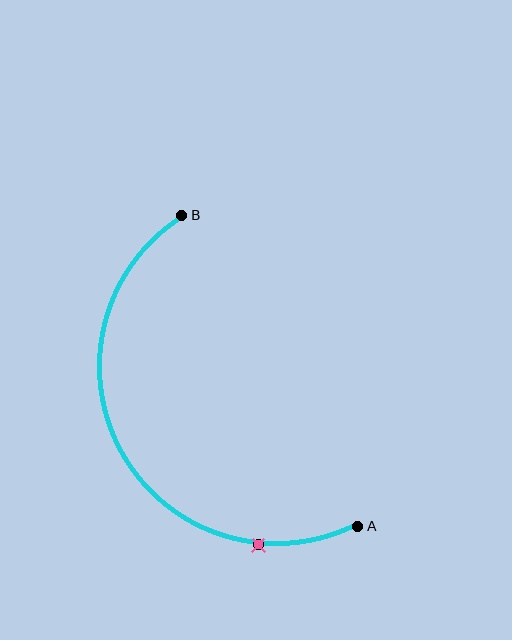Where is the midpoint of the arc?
The arc midpoint is the point on the curve farthest from the straight line joining A and B. It sits to the left of that line.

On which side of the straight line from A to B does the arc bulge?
The arc bulges to the left of the straight line connecting A and B.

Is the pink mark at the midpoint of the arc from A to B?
No. The pink mark lies on the arc but is closer to endpoint A. The arc midpoint would be at the point on the curve equidistant along the arc from both A and B.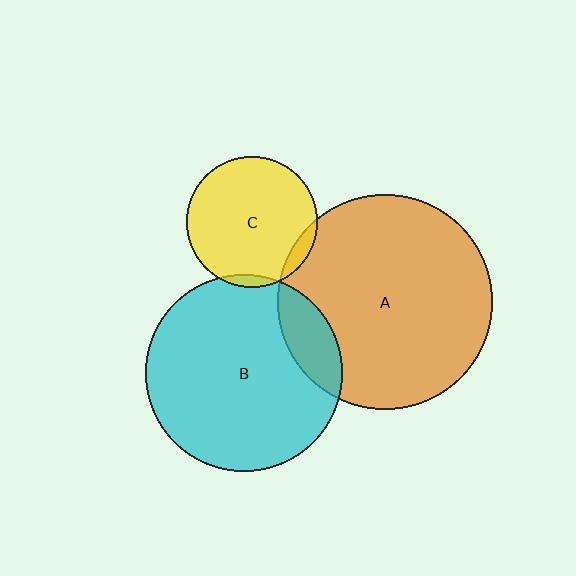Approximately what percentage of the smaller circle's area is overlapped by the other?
Approximately 5%.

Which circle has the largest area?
Circle A (orange).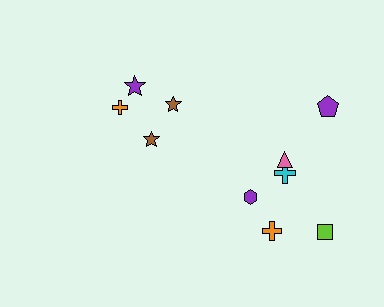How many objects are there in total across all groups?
There are 10 objects.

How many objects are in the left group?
There are 4 objects.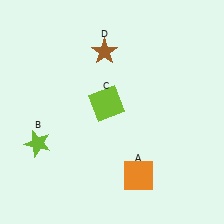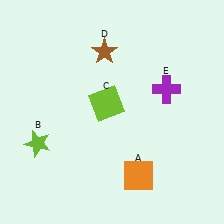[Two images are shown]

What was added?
A purple cross (E) was added in Image 2.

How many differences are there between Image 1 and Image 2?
There is 1 difference between the two images.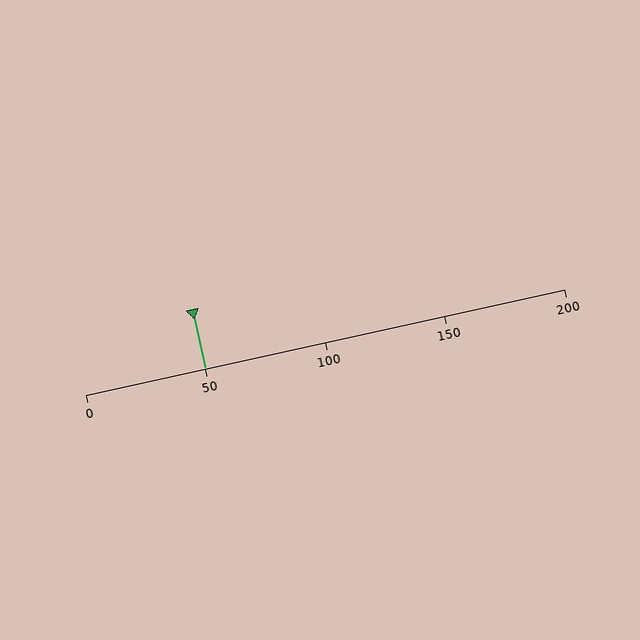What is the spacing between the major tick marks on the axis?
The major ticks are spaced 50 apart.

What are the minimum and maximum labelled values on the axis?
The axis runs from 0 to 200.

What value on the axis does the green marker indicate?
The marker indicates approximately 50.